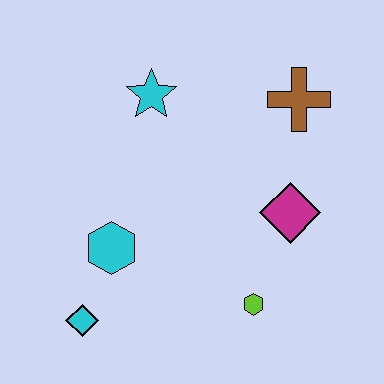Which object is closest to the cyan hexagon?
The cyan diamond is closest to the cyan hexagon.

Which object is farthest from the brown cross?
The cyan diamond is farthest from the brown cross.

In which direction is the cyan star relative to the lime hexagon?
The cyan star is above the lime hexagon.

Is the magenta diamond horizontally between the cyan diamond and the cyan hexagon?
No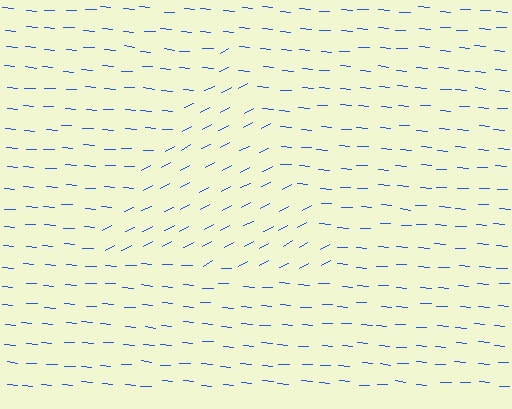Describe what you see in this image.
The image is filled with small blue line segments. A triangle region in the image has lines oriented differently from the surrounding lines, creating a visible texture boundary.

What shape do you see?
I see a triangle.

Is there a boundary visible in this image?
Yes, there is a texture boundary formed by a change in line orientation.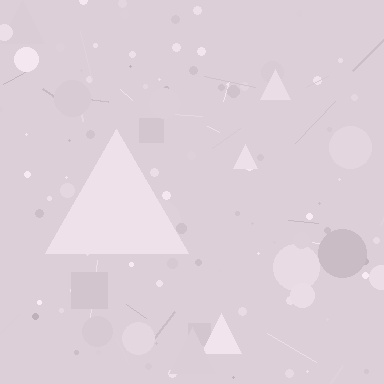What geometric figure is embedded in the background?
A triangle is embedded in the background.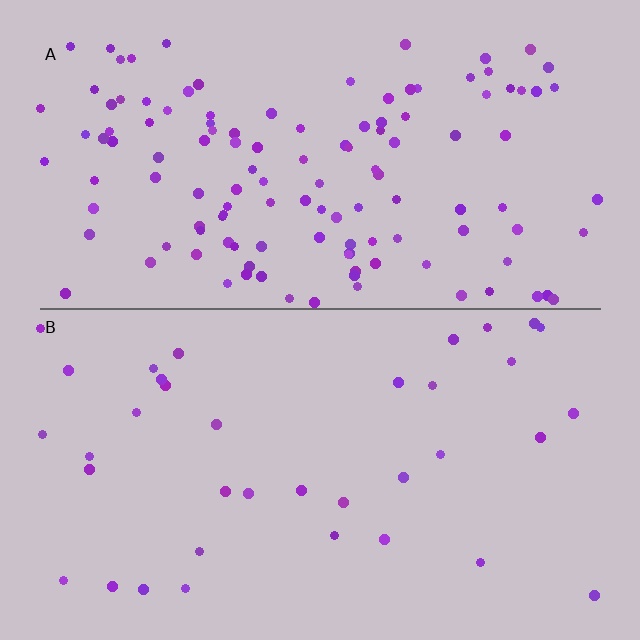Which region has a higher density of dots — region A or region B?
A (the top).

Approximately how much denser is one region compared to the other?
Approximately 3.5× — region A over region B.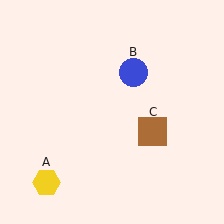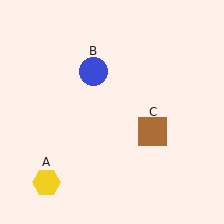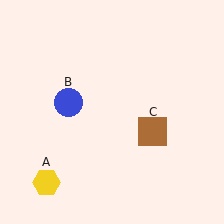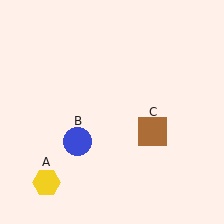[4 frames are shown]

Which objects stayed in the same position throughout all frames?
Yellow hexagon (object A) and brown square (object C) remained stationary.